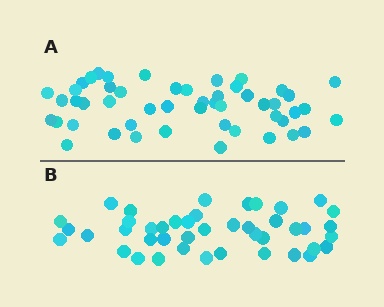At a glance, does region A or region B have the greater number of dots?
Region A (the top region) has more dots.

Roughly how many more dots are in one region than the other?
Region A has roughly 8 or so more dots than region B.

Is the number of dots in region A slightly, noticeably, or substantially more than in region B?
Region A has only slightly more — the two regions are fairly close. The ratio is roughly 1.2 to 1.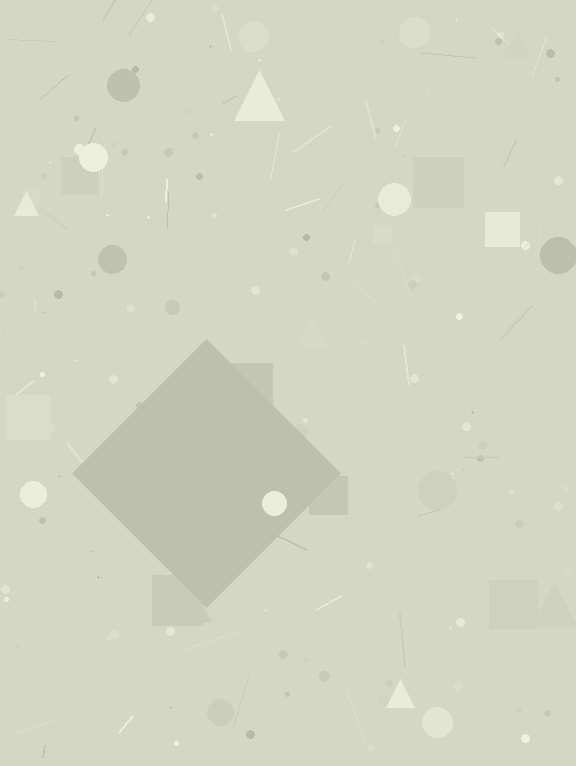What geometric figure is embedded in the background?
A diamond is embedded in the background.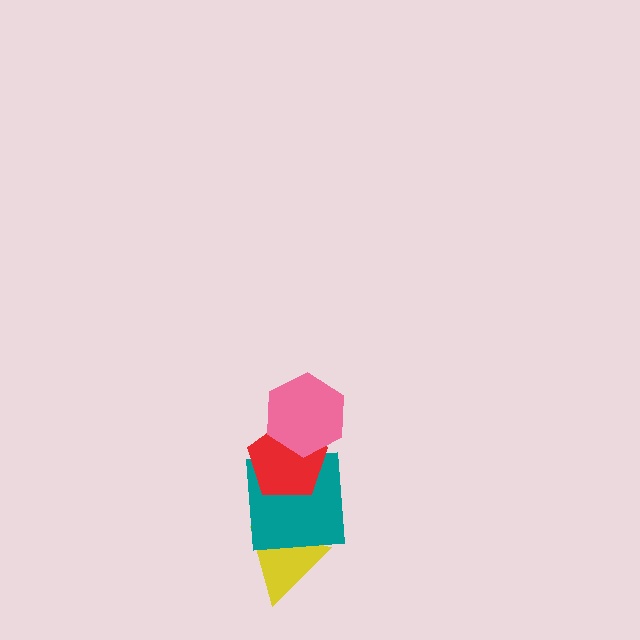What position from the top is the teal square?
The teal square is 3rd from the top.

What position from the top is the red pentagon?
The red pentagon is 2nd from the top.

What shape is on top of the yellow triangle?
The teal square is on top of the yellow triangle.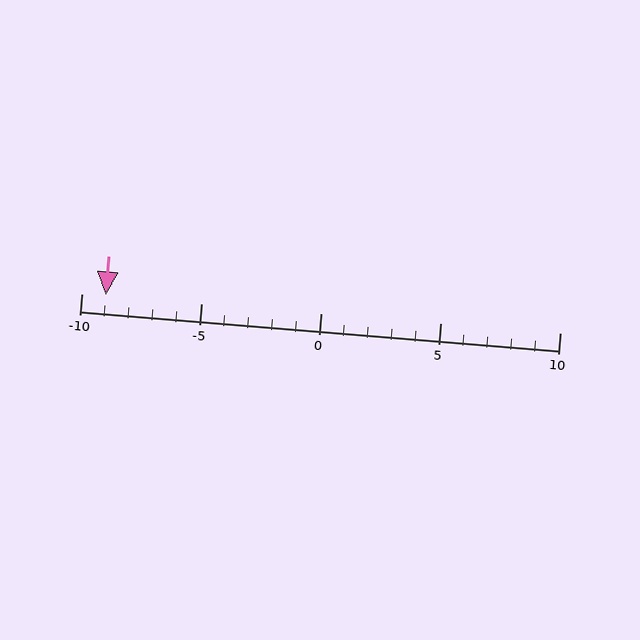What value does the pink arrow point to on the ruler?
The pink arrow points to approximately -9.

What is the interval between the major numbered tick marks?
The major tick marks are spaced 5 units apart.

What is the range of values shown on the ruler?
The ruler shows values from -10 to 10.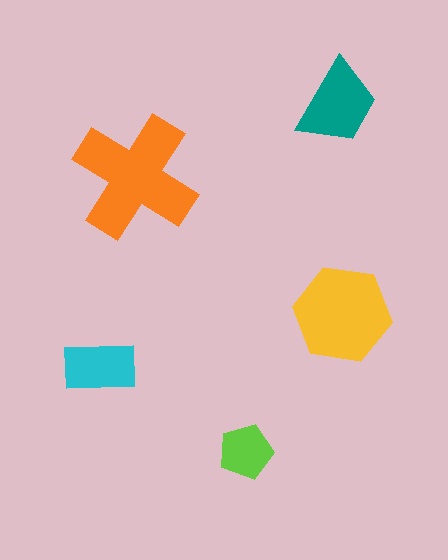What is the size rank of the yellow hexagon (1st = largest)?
2nd.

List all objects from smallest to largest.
The lime pentagon, the cyan rectangle, the teal trapezoid, the yellow hexagon, the orange cross.